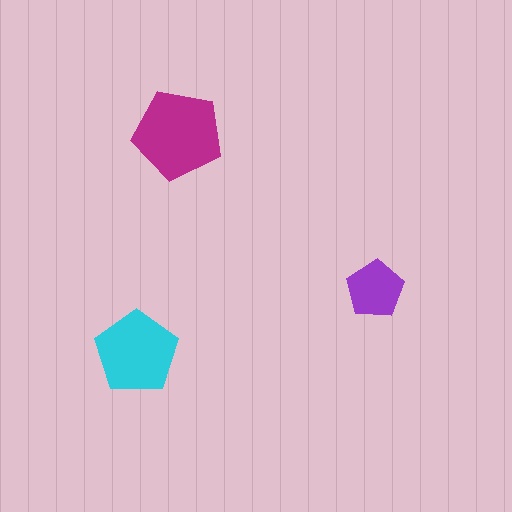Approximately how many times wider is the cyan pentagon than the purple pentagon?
About 1.5 times wider.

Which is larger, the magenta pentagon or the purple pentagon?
The magenta one.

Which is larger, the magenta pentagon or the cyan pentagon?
The magenta one.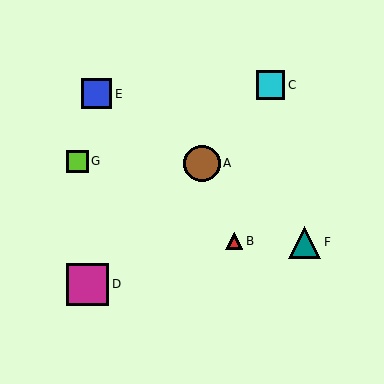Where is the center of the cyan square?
The center of the cyan square is at (271, 85).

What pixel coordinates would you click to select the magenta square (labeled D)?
Click at (87, 284) to select the magenta square D.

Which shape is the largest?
The magenta square (labeled D) is the largest.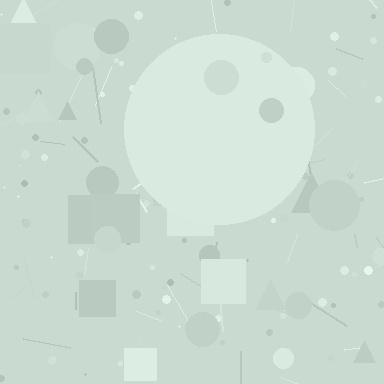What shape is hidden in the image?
A circle is hidden in the image.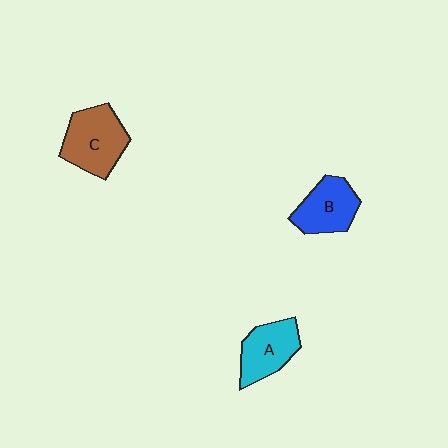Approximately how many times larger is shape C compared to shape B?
Approximately 1.2 times.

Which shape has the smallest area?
Shape B (blue).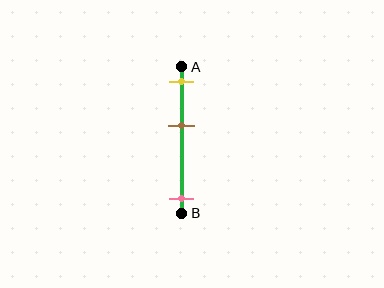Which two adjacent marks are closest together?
The yellow and brown marks are the closest adjacent pair.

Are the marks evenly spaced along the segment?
No, the marks are not evenly spaced.